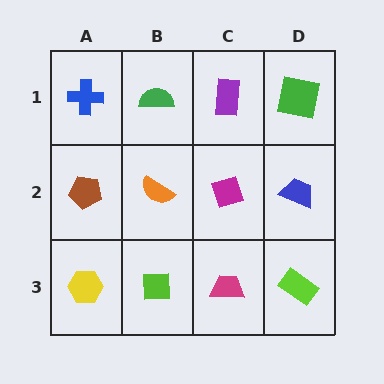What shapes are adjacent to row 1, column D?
A blue trapezoid (row 2, column D), a purple rectangle (row 1, column C).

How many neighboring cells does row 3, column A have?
2.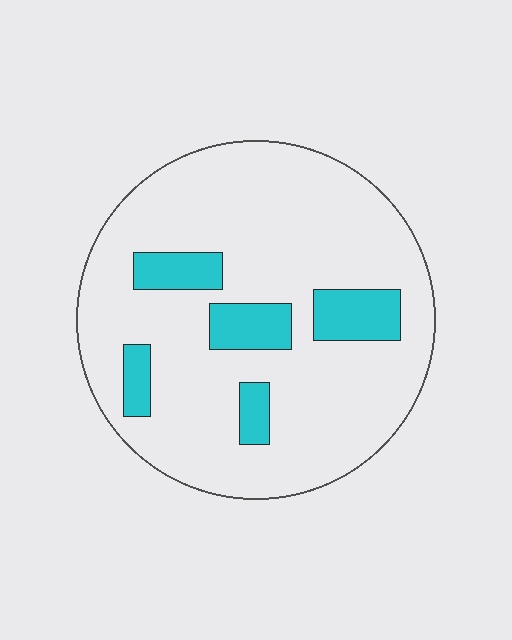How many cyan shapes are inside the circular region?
5.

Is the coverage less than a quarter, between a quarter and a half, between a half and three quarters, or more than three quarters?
Less than a quarter.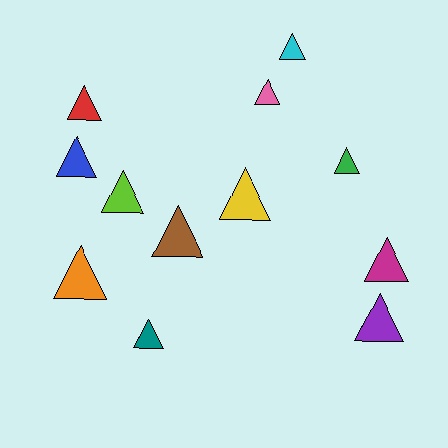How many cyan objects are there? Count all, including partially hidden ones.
There is 1 cyan object.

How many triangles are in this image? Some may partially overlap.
There are 12 triangles.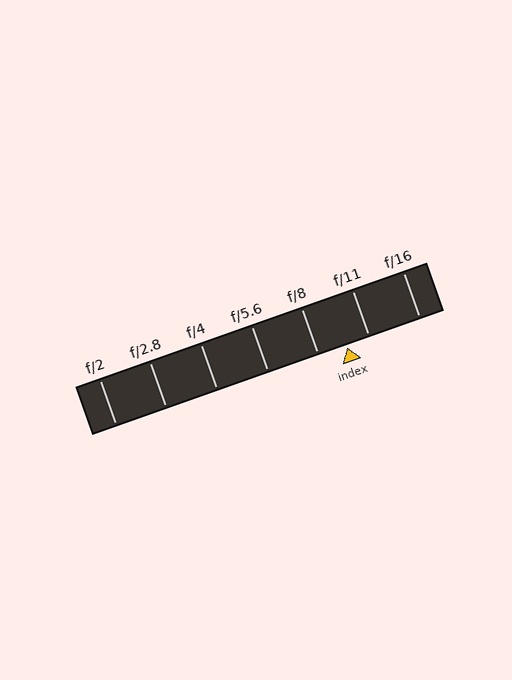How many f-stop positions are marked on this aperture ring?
There are 7 f-stop positions marked.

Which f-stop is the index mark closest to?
The index mark is closest to f/11.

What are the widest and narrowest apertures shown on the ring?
The widest aperture shown is f/2 and the narrowest is f/16.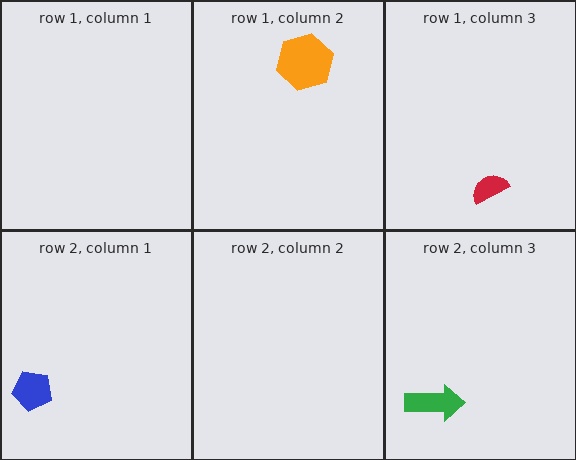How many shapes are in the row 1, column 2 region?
1.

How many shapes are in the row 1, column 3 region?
1.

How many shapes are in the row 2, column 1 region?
1.